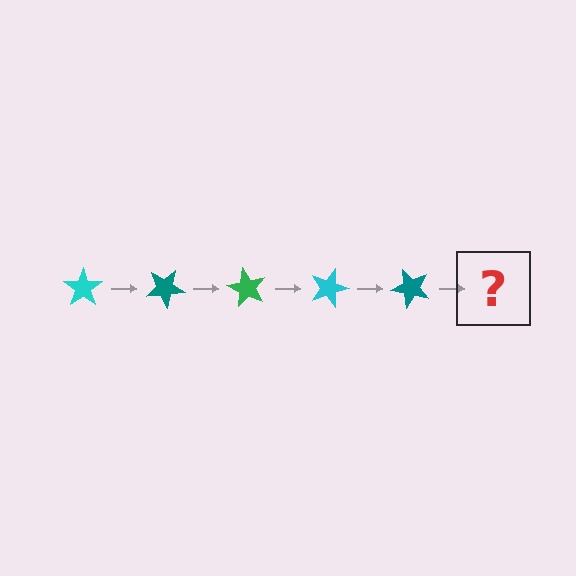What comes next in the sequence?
The next element should be a green star, rotated 150 degrees from the start.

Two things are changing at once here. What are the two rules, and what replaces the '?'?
The two rules are that it rotates 30 degrees each step and the color cycles through cyan, teal, and green. The '?' should be a green star, rotated 150 degrees from the start.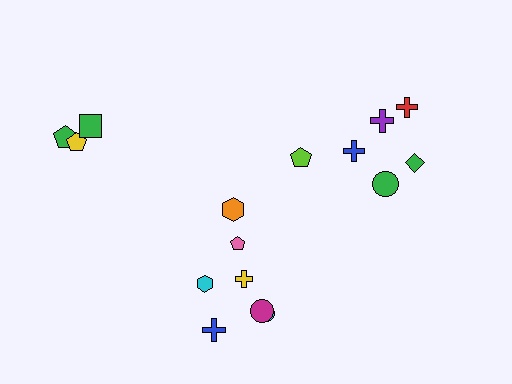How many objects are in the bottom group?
There are 7 objects.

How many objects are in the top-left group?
There are 3 objects.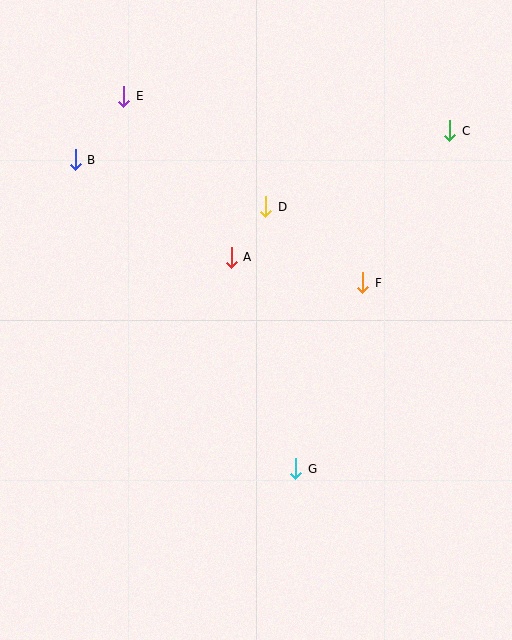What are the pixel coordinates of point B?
Point B is at (75, 160).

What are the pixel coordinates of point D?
Point D is at (266, 207).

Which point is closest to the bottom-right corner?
Point G is closest to the bottom-right corner.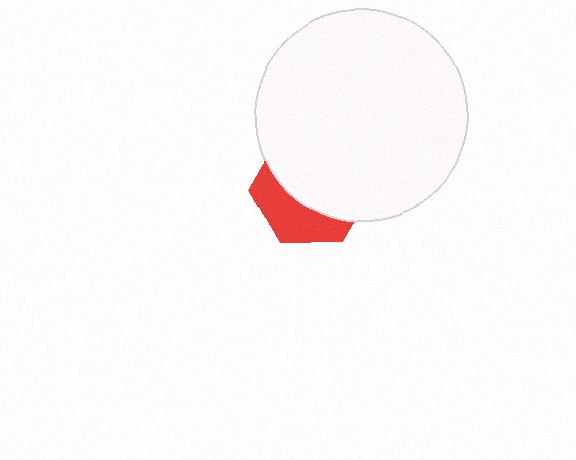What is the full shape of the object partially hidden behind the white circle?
The partially hidden object is a red hexagon.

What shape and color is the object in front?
The object in front is a white circle.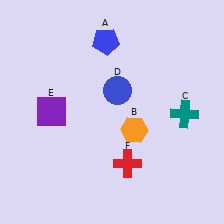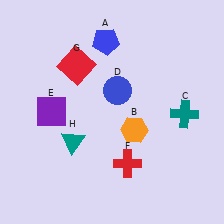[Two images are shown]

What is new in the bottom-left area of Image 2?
A teal triangle (H) was added in the bottom-left area of Image 2.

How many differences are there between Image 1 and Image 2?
There are 2 differences between the two images.